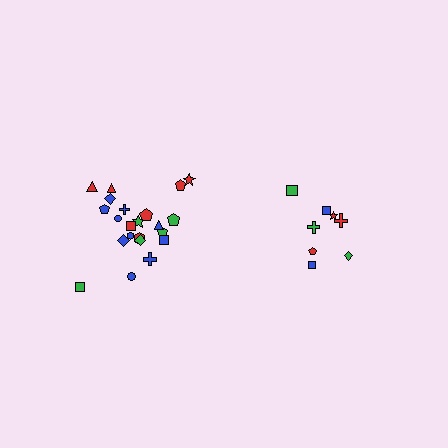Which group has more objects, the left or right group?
The left group.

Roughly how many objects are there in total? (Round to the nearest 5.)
Roughly 30 objects in total.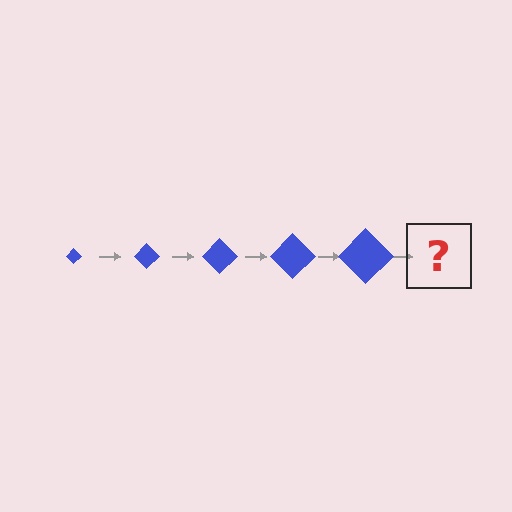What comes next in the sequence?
The next element should be a blue diamond, larger than the previous one.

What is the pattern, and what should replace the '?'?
The pattern is that the diamond gets progressively larger each step. The '?' should be a blue diamond, larger than the previous one.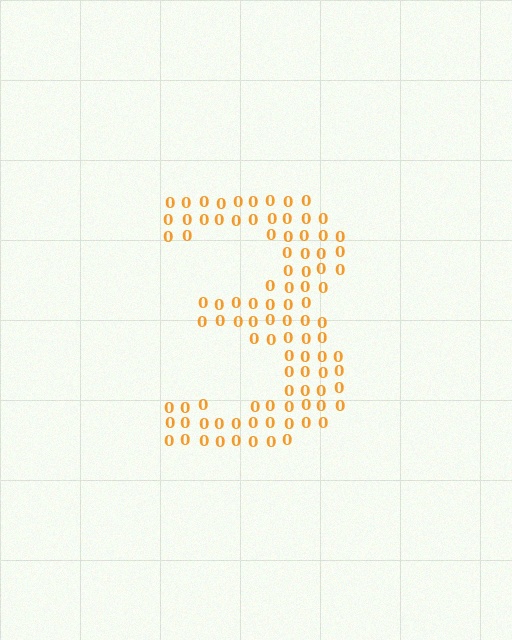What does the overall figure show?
The overall figure shows the digit 3.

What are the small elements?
The small elements are digit 0's.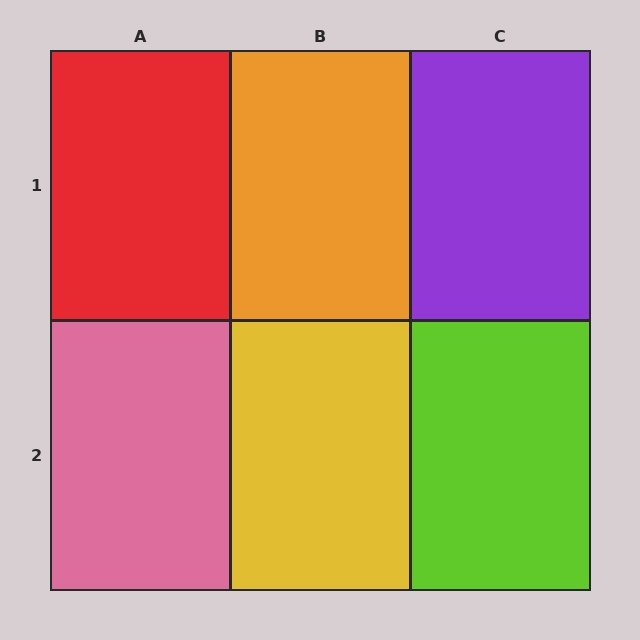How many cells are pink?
1 cell is pink.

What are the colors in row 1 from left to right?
Red, orange, purple.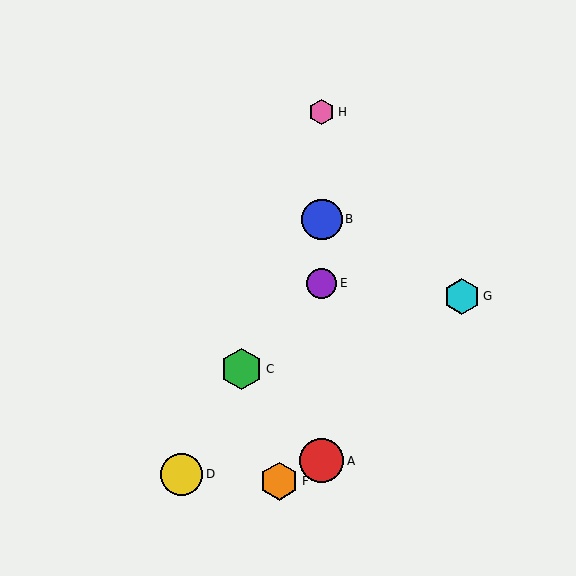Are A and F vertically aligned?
No, A is at x≈322 and F is at x≈279.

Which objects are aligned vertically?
Objects A, B, E, H are aligned vertically.